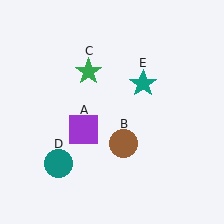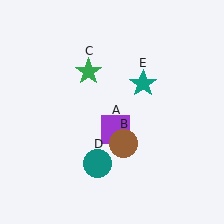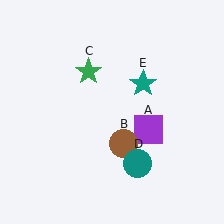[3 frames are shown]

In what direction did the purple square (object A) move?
The purple square (object A) moved right.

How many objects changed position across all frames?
2 objects changed position: purple square (object A), teal circle (object D).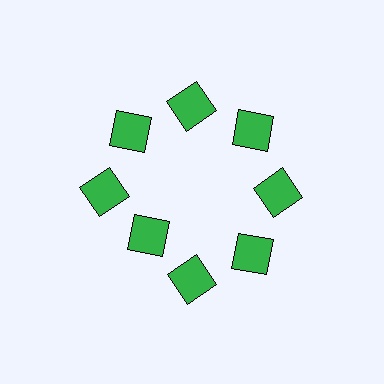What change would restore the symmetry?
The symmetry would be restored by moving it outward, back onto the ring so that all 8 squares sit at equal angles and equal distance from the center.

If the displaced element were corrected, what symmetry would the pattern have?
It would have 8-fold rotational symmetry — the pattern would map onto itself every 45 degrees.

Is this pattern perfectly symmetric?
No. The 8 green squares are arranged in a ring, but one element near the 8 o'clock position is pulled inward toward the center, breaking the 8-fold rotational symmetry.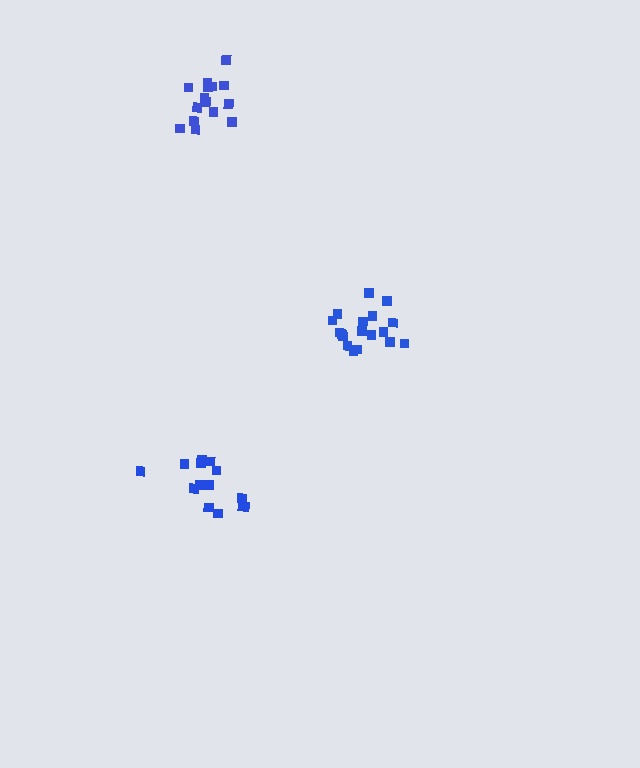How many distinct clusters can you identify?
There are 3 distinct clusters.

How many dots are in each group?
Group 1: 15 dots, Group 2: 18 dots, Group 3: 15 dots (48 total).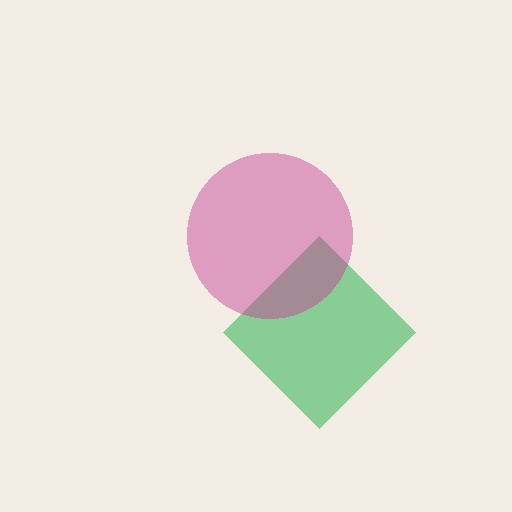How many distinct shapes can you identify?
There are 2 distinct shapes: a green diamond, a magenta circle.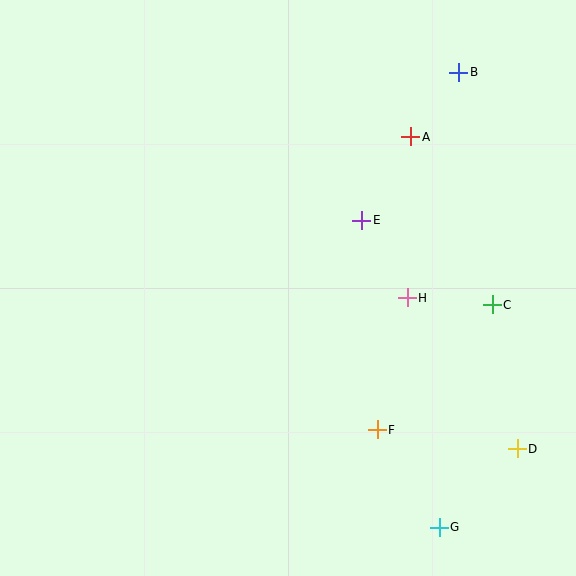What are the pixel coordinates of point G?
Point G is at (439, 527).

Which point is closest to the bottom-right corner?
Point D is closest to the bottom-right corner.